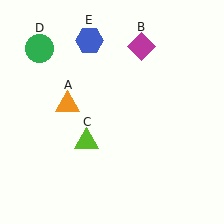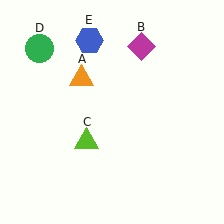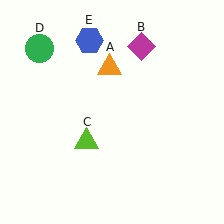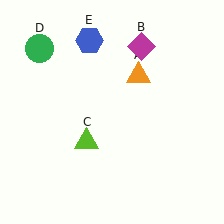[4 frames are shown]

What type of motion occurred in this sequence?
The orange triangle (object A) rotated clockwise around the center of the scene.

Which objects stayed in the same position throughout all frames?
Magenta diamond (object B) and lime triangle (object C) and green circle (object D) and blue hexagon (object E) remained stationary.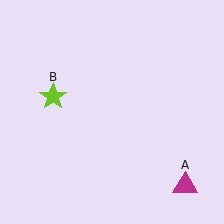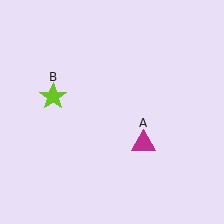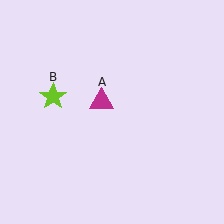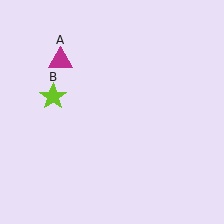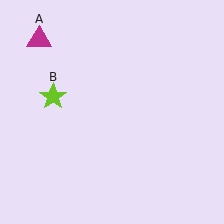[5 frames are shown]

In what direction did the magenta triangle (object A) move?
The magenta triangle (object A) moved up and to the left.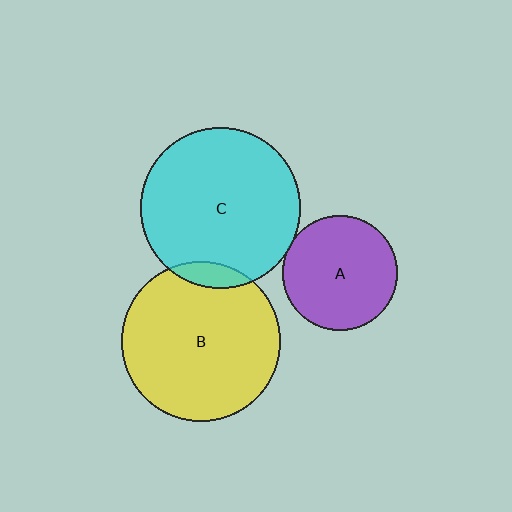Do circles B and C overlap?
Yes.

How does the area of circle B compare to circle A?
Approximately 1.9 times.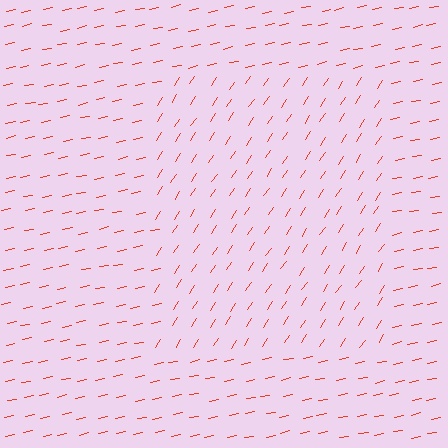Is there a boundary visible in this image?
Yes, there is a texture boundary formed by a change in line orientation.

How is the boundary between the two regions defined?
The boundary is defined purely by a change in line orientation (approximately 45 degrees difference). All lines are the same color and thickness.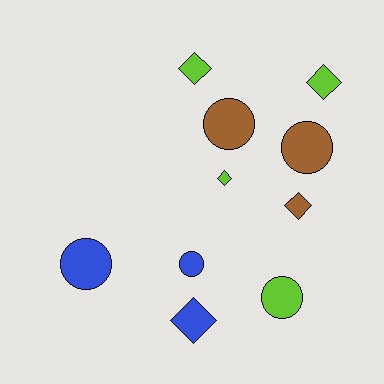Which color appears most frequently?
Lime, with 4 objects.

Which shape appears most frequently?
Diamond, with 5 objects.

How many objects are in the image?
There are 10 objects.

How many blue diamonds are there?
There is 1 blue diamond.